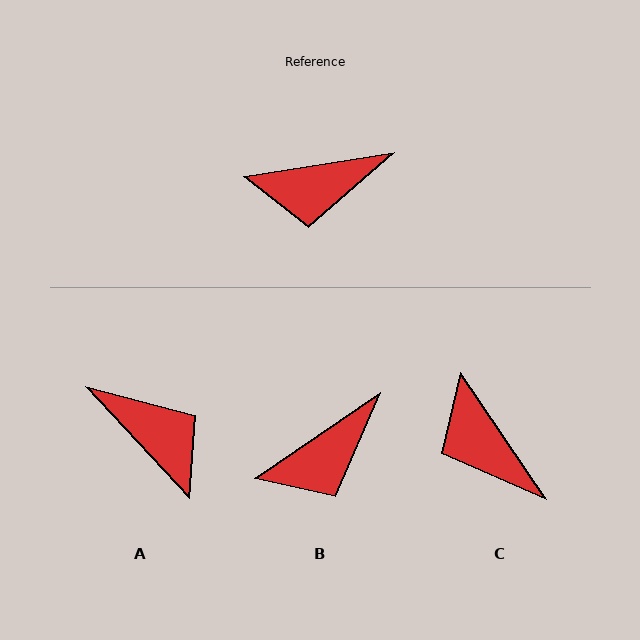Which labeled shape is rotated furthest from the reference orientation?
A, about 124 degrees away.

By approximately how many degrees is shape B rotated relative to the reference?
Approximately 25 degrees counter-clockwise.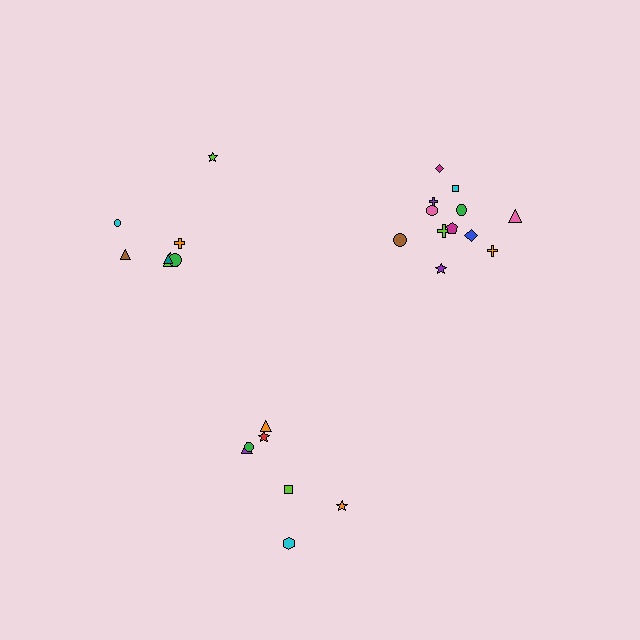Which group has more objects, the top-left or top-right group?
The top-right group.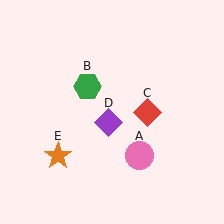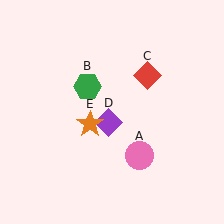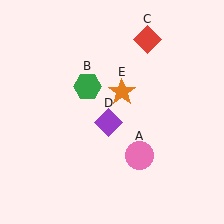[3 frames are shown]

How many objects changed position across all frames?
2 objects changed position: red diamond (object C), orange star (object E).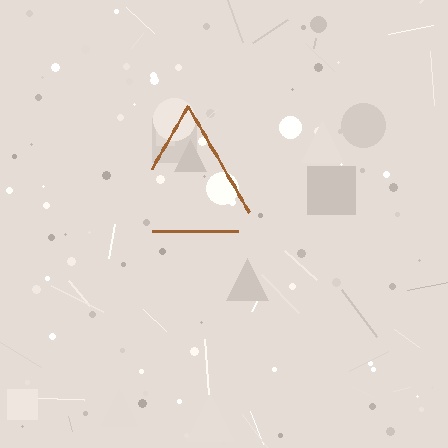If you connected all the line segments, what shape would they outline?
They would outline a triangle.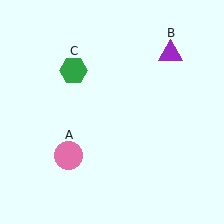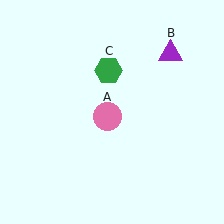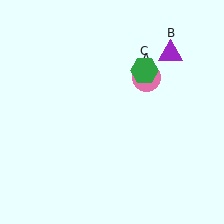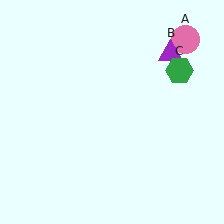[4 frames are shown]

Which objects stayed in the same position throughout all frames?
Purple triangle (object B) remained stationary.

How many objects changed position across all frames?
2 objects changed position: pink circle (object A), green hexagon (object C).